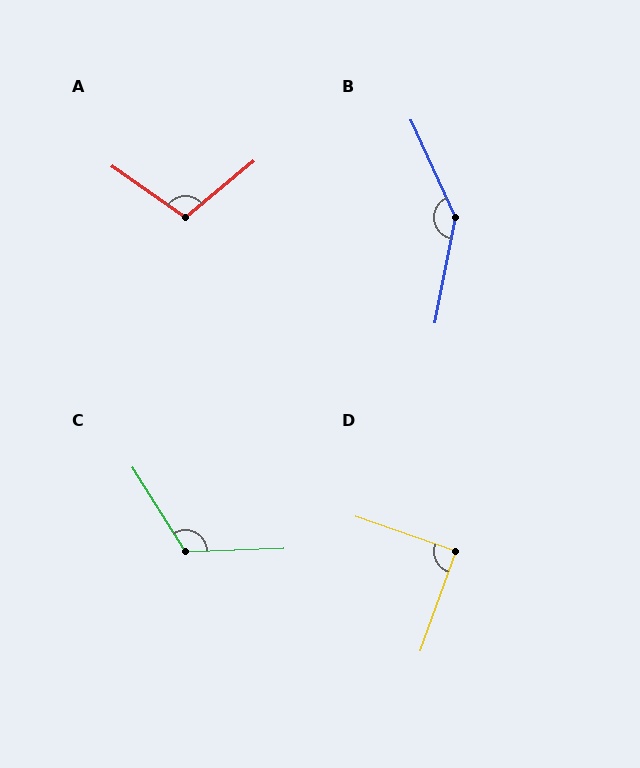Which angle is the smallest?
D, at approximately 89 degrees.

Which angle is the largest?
B, at approximately 144 degrees.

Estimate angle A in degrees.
Approximately 105 degrees.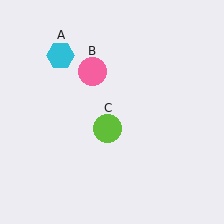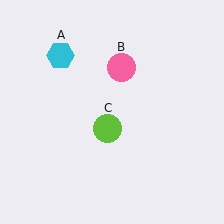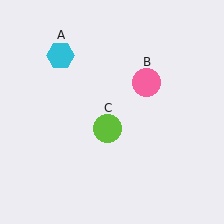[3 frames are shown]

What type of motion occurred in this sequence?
The pink circle (object B) rotated clockwise around the center of the scene.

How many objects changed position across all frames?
1 object changed position: pink circle (object B).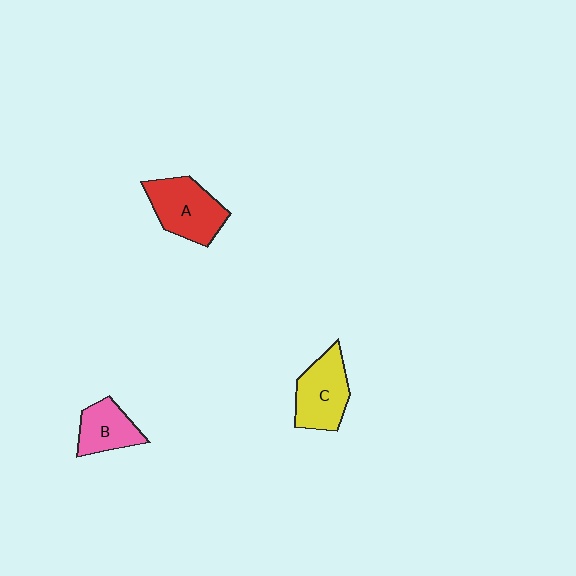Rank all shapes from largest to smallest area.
From largest to smallest: A (red), C (yellow), B (pink).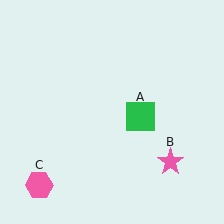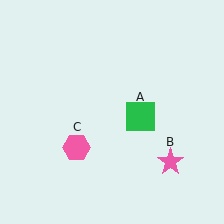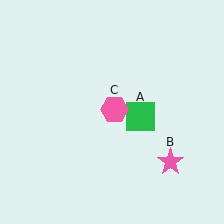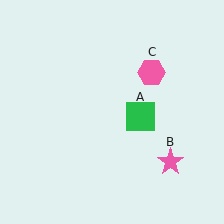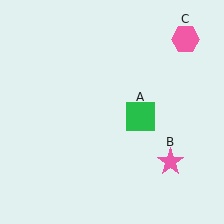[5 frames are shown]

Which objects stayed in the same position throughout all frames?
Green square (object A) and pink star (object B) remained stationary.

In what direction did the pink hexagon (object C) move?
The pink hexagon (object C) moved up and to the right.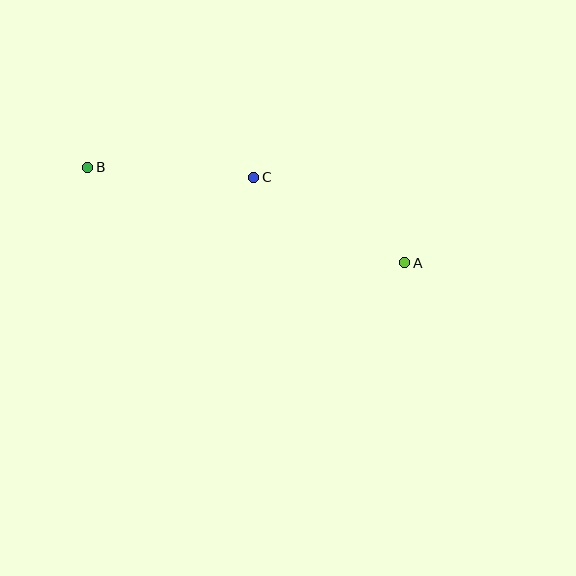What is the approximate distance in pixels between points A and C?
The distance between A and C is approximately 174 pixels.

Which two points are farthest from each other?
Points A and B are farthest from each other.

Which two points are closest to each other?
Points B and C are closest to each other.